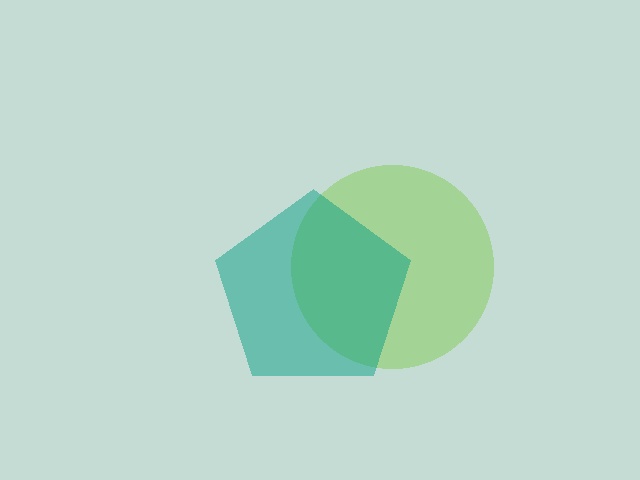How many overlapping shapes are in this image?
There are 2 overlapping shapes in the image.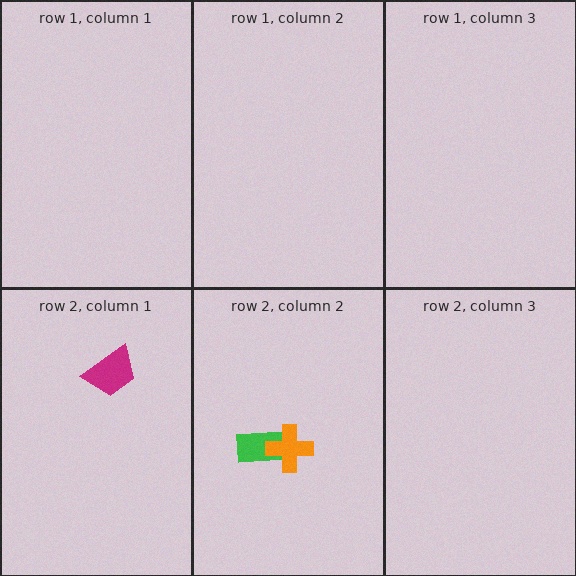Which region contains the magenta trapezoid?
The row 2, column 1 region.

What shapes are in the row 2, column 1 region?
The magenta trapezoid.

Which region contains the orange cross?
The row 2, column 2 region.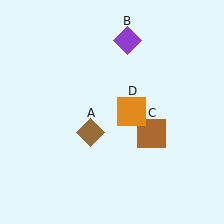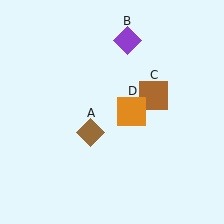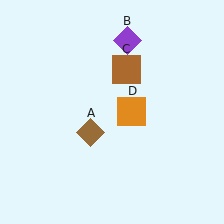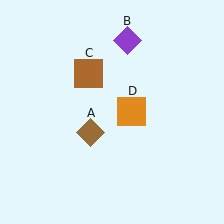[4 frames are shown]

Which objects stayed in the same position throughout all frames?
Brown diamond (object A) and purple diamond (object B) and orange square (object D) remained stationary.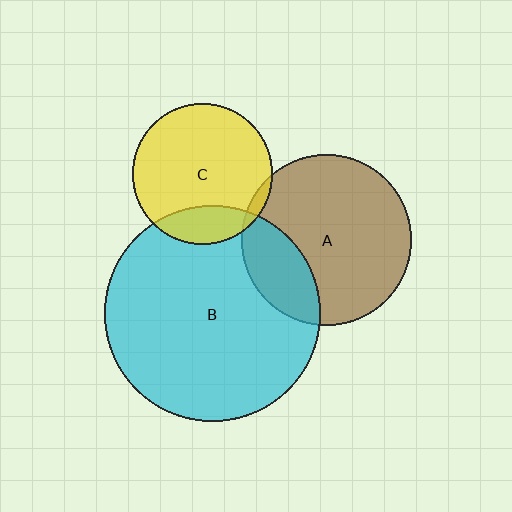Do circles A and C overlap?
Yes.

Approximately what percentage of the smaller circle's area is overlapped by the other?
Approximately 5%.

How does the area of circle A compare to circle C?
Approximately 1.5 times.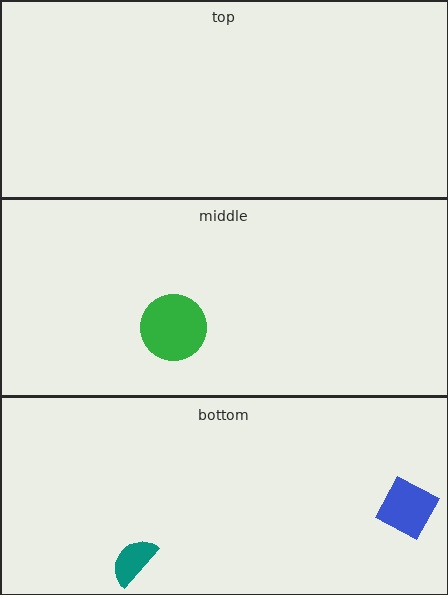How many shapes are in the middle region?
1.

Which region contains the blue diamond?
The bottom region.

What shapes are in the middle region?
The green circle.